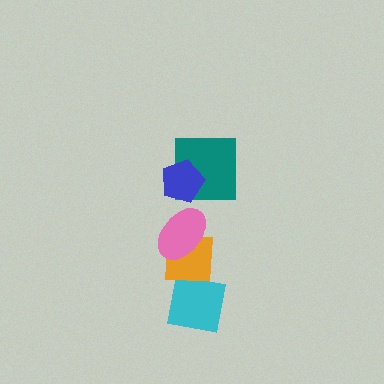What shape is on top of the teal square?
The blue pentagon is on top of the teal square.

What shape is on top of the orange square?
The pink ellipse is on top of the orange square.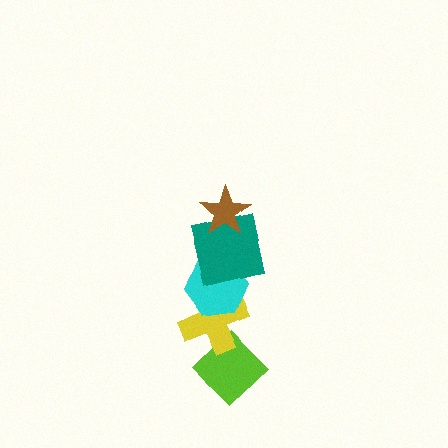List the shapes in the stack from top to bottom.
From top to bottom: the brown star, the teal square, the cyan hexagon, the yellow cross, the lime diamond.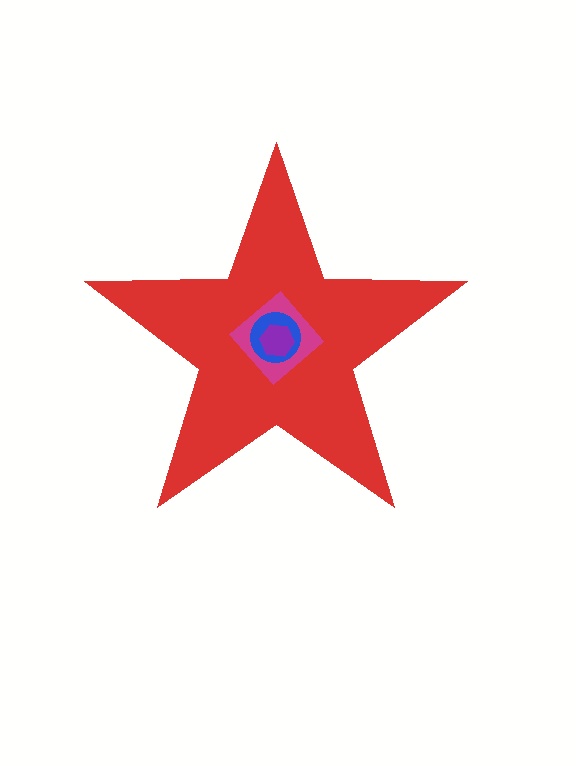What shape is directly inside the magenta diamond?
The blue circle.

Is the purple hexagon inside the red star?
Yes.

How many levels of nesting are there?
4.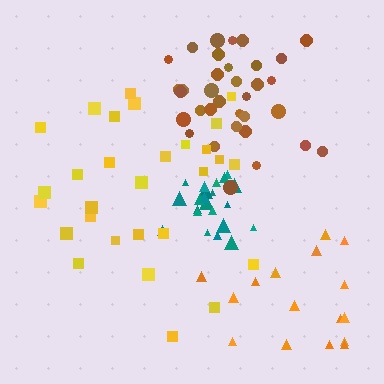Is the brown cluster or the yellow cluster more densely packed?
Brown.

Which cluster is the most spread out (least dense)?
Orange.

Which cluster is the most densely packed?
Teal.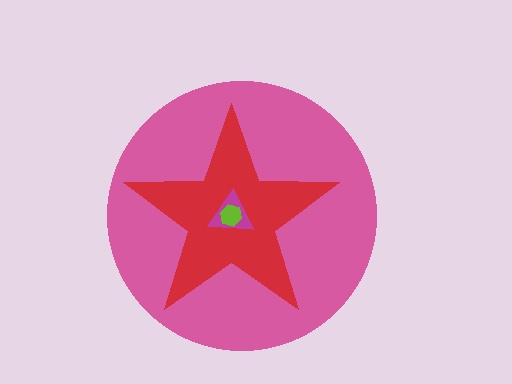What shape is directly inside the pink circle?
The red star.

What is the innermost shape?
The lime hexagon.